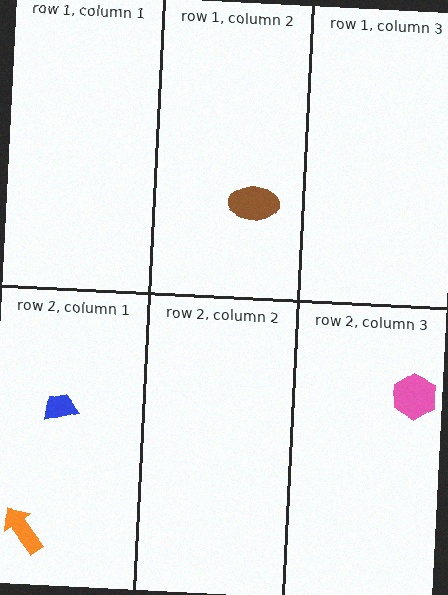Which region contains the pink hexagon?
The row 2, column 3 region.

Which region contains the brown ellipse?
The row 1, column 2 region.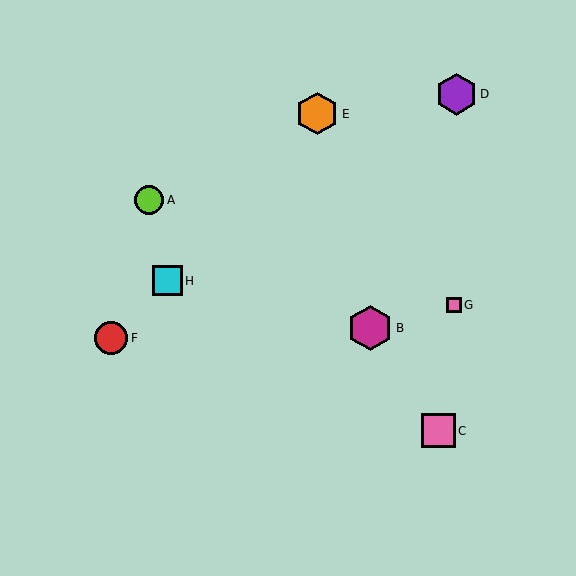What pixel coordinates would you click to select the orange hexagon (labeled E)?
Click at (317, 114) to select the orange hexagon E.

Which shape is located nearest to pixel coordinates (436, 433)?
The pink square (labeled C) at (438, 431) is nearest to that location.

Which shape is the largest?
The magenta hexagon (labeled B) is the largest.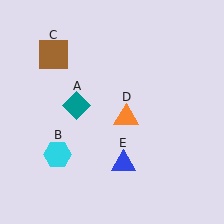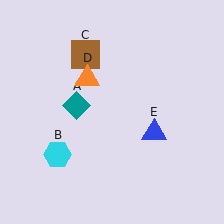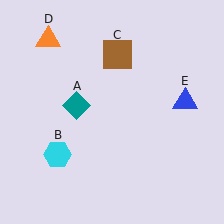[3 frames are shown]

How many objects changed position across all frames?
3 objects changed position: brown square (object C), orange triangle (object D), blue triangle (object E).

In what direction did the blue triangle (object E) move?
The blue triangle (object E) moved up and to the right.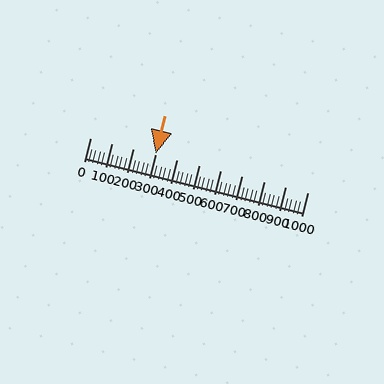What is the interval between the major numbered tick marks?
The major tick marks are spaced 100 units apart.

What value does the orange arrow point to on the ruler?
The orange arrow points to approximately 300.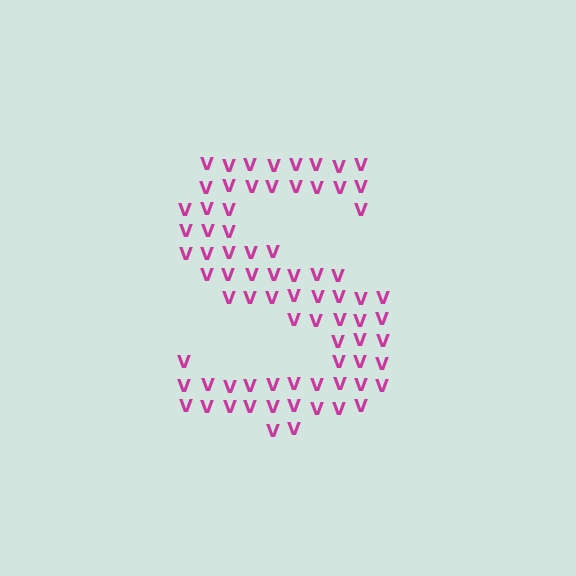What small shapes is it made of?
It is made of small letter V's.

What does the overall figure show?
The overall figure shows the letter S.